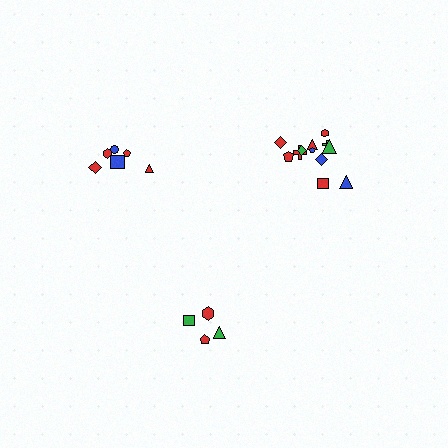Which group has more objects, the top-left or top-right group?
The top-right group.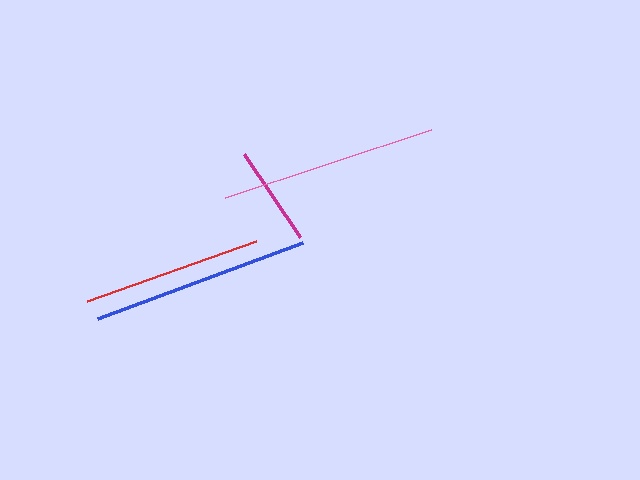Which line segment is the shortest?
The magenta line is the shortest at approximately 100 pixels.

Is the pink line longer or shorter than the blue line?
The blue line is longer than the pink line.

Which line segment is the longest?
The blue line is the longest at approximately 219 pixels.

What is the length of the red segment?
The red segment is approximately 178 pixels long.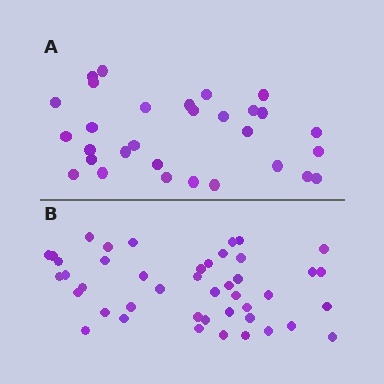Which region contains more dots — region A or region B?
Region B (the bottom region) has more dots.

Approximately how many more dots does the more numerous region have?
Region B has approximately 15 more dots than region A.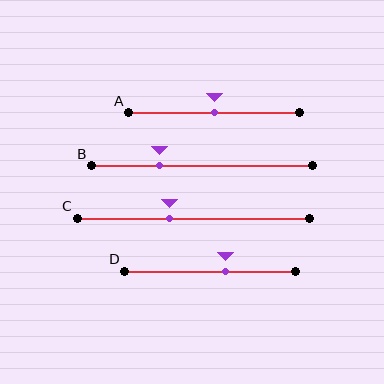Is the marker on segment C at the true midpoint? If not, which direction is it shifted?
No, the marker on segment C is shifted to the left by about 10% of the segment length.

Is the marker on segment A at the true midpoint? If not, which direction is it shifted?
Yes, the marker on segment A is at the true midpoint.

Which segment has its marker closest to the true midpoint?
Segment A has its marker closest to the true midpoint.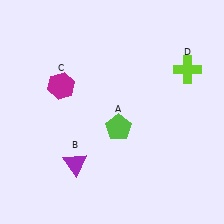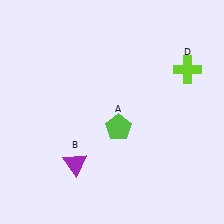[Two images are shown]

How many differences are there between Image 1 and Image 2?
There is 1 difference between the two images.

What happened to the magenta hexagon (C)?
The magenta hexagon (C) was removed in Image 2. It was in the top-left area of Image 1.